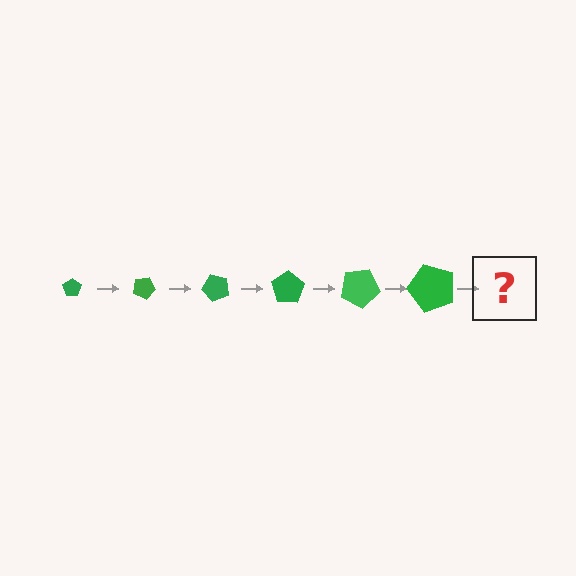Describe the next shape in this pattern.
It should be a pentagon, larger than the previous one and rotated 150 degrees from the start.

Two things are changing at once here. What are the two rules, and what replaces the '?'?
The two rules are that the pentagon grows larger each step and it rotates 25 degrees each step. The '?' should be a pentagon, larger than the previous one and rotated 150 degrees from the start.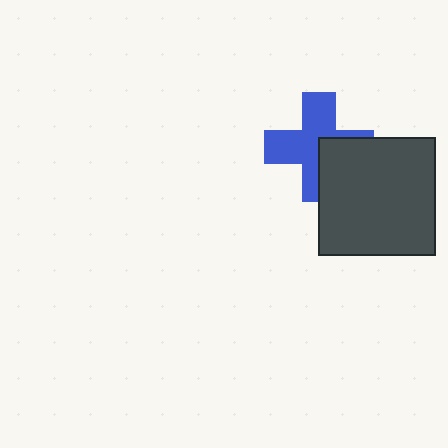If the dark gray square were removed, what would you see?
You would see the complete blue cross.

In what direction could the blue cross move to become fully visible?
The blue cross could move toward the upper-left. That would shift it out from behind the dark gray square entirely.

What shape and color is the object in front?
The object in front is a dark gray square.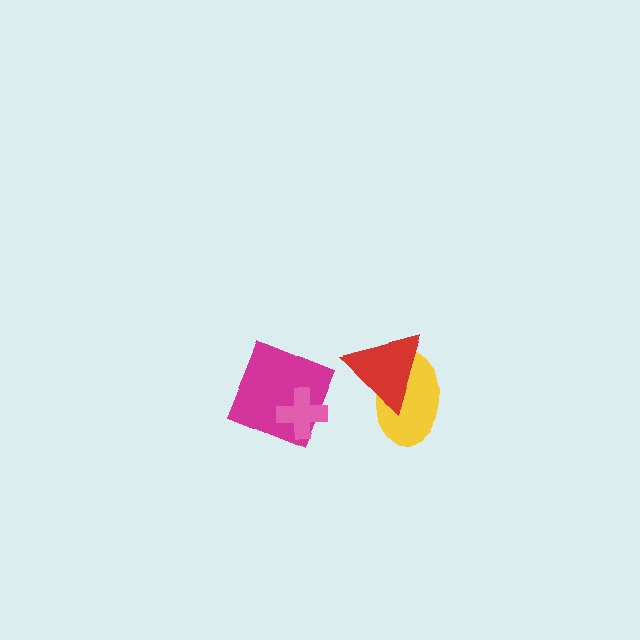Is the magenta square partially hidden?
Yes, it is partially covered by another shape.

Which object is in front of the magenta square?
The pink cross is in front of the magenta square.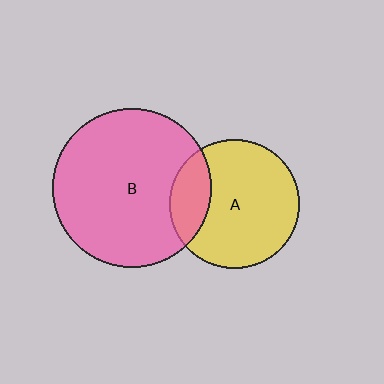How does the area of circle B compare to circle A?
Approximately 1.5 times.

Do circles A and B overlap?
Yes.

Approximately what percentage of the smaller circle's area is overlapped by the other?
Approximately 20%.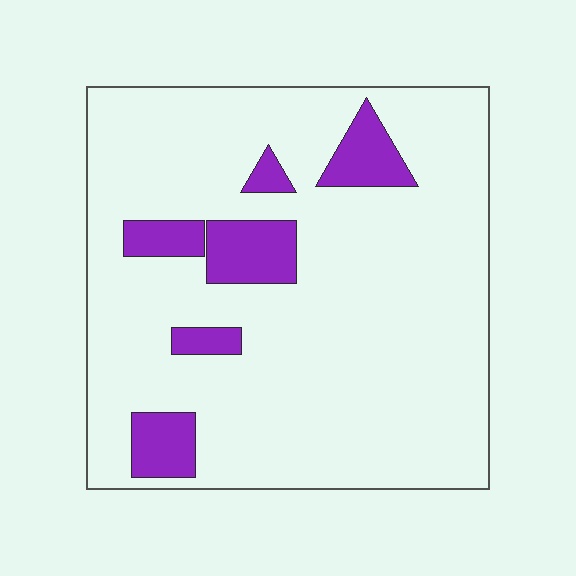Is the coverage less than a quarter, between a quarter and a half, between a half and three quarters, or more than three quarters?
Less than a quarter.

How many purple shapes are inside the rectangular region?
6.